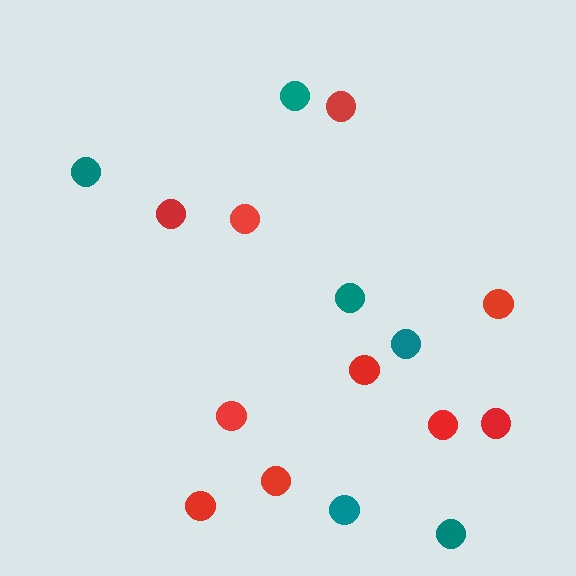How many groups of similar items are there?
There are 2 groups: one group of red circles (10) and one group of teal circles (6).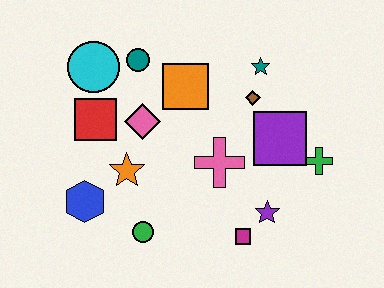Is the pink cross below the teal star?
Yes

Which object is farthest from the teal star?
The blue hexagon is farthest from the teal star.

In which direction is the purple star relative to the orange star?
The purple star is to the right of the orange star.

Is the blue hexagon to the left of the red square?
Yes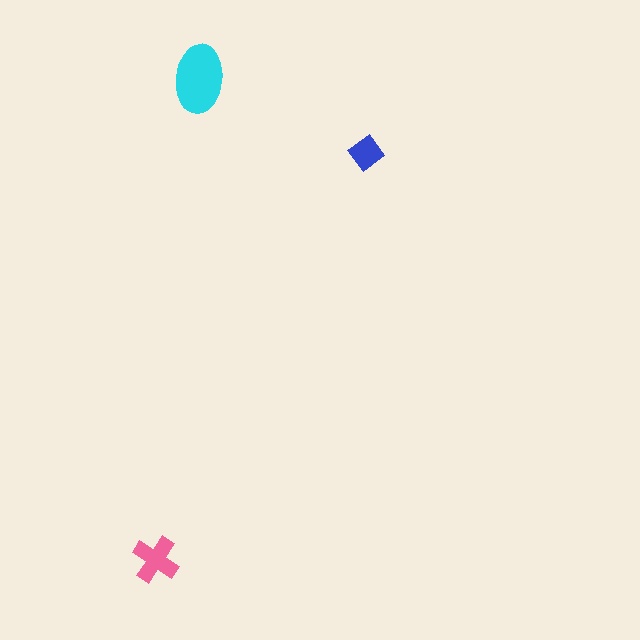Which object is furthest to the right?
The blue diamond is rightmost.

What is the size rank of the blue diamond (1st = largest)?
3rd.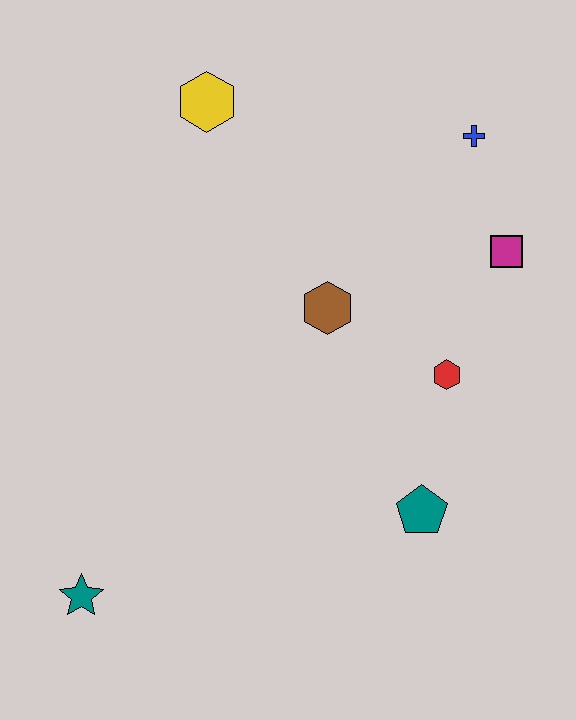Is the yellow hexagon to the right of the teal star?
Yes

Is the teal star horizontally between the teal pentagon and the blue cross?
No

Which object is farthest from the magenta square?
The teal star is farthest from the magenta square.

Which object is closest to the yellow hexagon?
The brown hexagon is closest to the yellow hexagon.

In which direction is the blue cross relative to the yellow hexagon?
The blue cross is to the right of the yellow hexagon.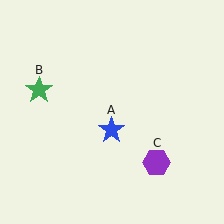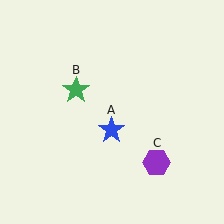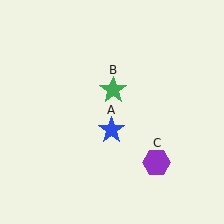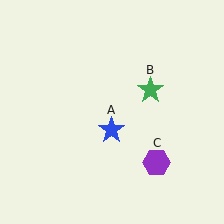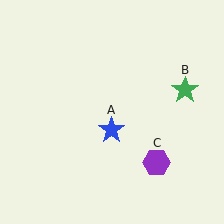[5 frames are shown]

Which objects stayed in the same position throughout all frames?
Blue star (object A) and purple hexagon (object C) remained stationary.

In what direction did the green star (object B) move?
The green star (object B) moved right.